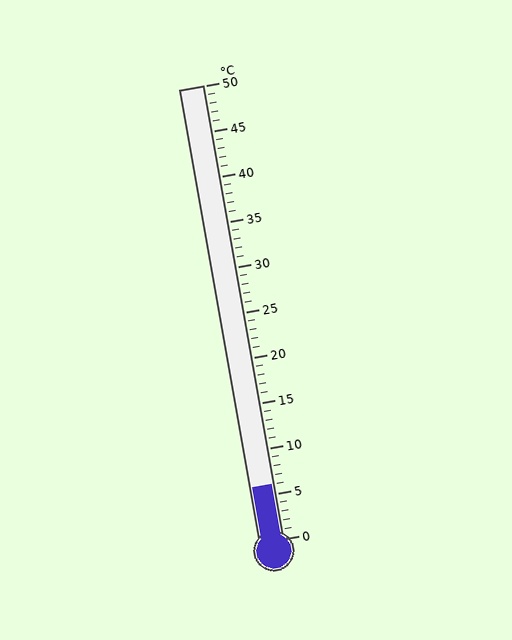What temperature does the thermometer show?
The thermometer shows approximately 6°C.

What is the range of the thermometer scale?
The thermometer scale ranges from 0°C to 50°C.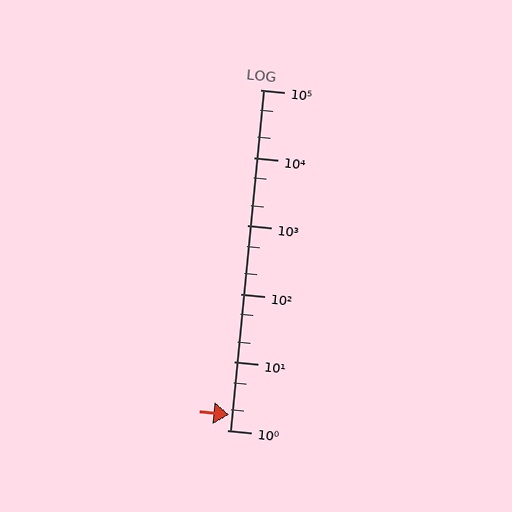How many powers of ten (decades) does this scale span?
The scale spans 5 decades, from 1 to 100000.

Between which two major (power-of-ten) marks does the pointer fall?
The pointer is between 1 and 10.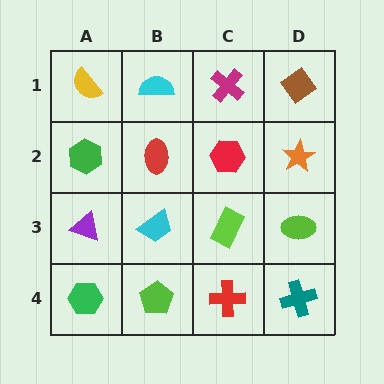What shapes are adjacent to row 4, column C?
A lime rectangle (row 3, column C), a lime pentagon (row 4, column B), a teal cross (row 4, column D).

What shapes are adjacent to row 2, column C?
A magenta cross (row 1, column C), a lime rectangle (row 3, column C), a red ellipse (row 2, column B), an orange star (row 2, column D).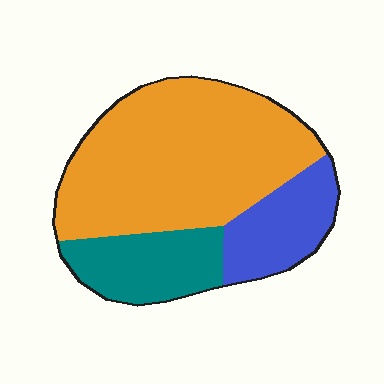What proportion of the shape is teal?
Teal takes up less than a quarter of the shape.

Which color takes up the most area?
Orange, at roughly 60%.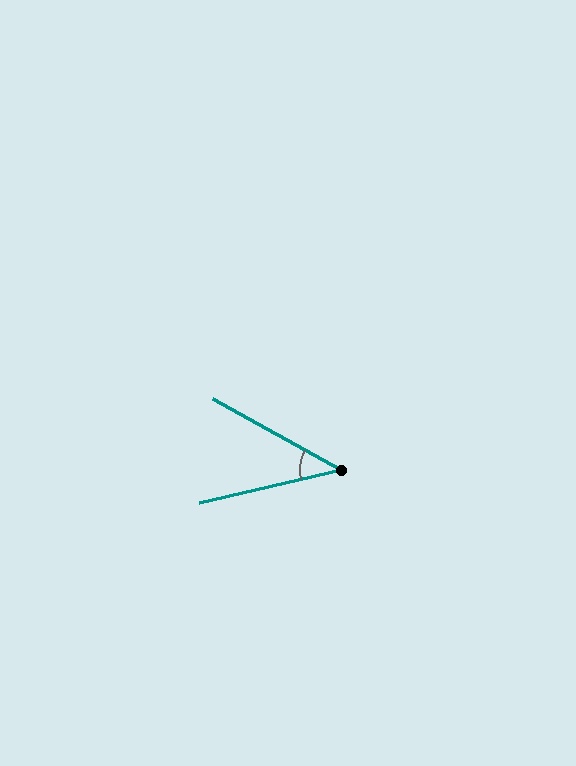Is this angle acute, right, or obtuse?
It is acute.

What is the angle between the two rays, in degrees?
Approximately 42 degrees.